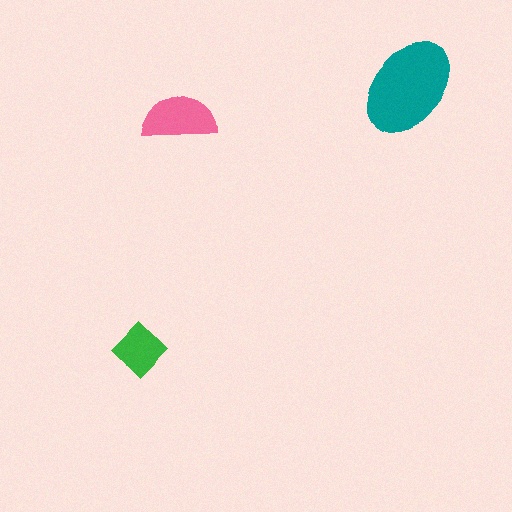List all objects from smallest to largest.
The green diamond, the pink semicircle, the teal ellipse.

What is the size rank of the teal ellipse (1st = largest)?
1st.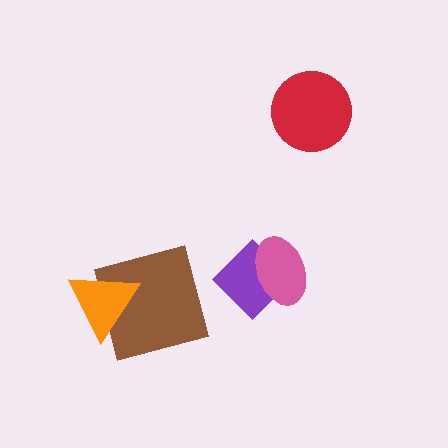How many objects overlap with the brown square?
1 object overlaps with the brown square.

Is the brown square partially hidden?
Yes, it is partially covered by another shape.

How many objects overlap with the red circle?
0 objects overlap with the red circle.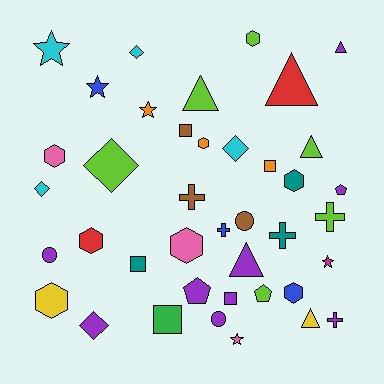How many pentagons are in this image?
There are 3 pentagons.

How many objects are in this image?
There are 40 objects.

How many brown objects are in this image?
There are 3 brown objects.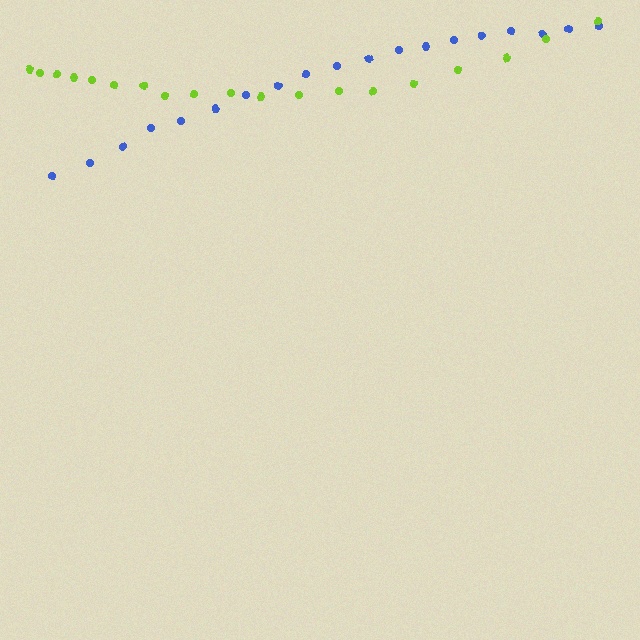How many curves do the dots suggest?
There are 2 distinct paths.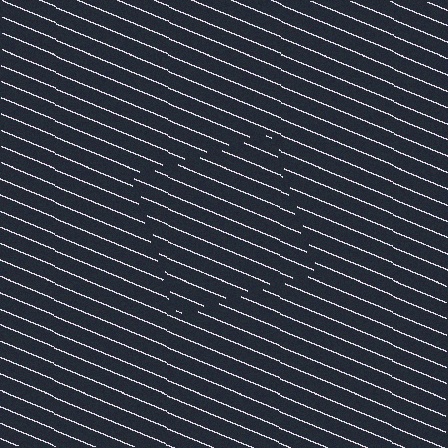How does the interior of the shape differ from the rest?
The interior of the shape contains the same grating, shifted by half a period — the contour is defined by the phase discontinuity where line-ends from the inner and outer gratings abut.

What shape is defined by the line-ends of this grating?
An illusory square. The interior of the shape contains the same grating, shifted by half a period — the contour is defined by the phase discontinuity where line-ends from the inner and outer gratings abut.